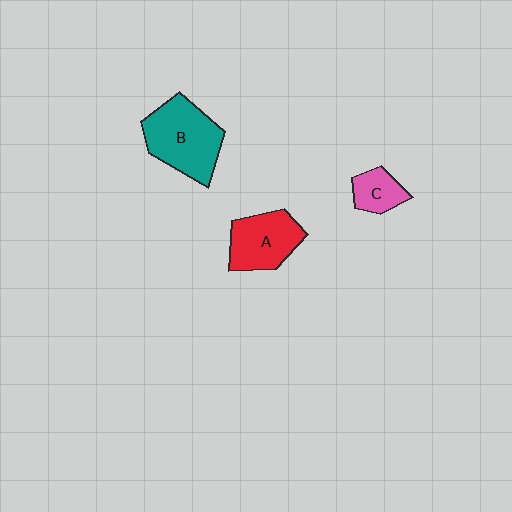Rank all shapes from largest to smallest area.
From largest to smallest: B (teal), A (red), C (pink).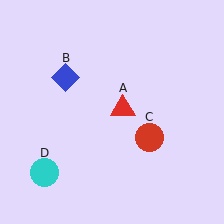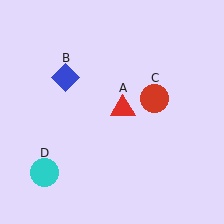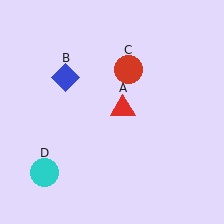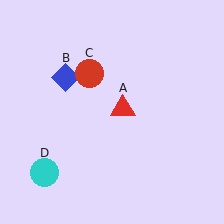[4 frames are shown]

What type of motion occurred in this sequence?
The red circle (object C) rotated counterclockwise around the center of the scene.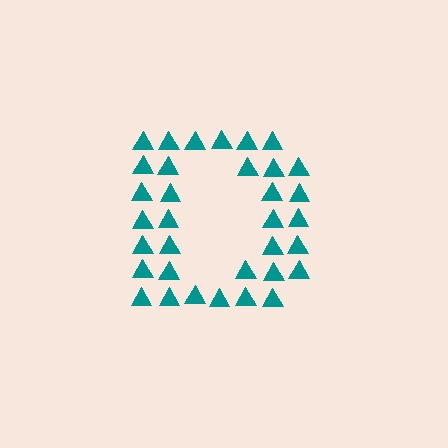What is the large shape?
The large shape is the letter D.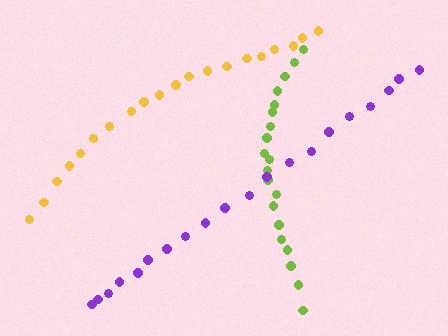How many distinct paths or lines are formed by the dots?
There are 3 distinct paths.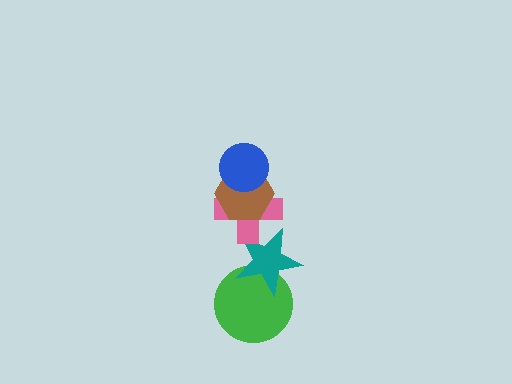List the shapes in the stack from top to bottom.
From top to bottom: the blue circle, the brown hexagon, the pink cross, the teal star, the green circle.